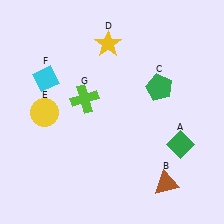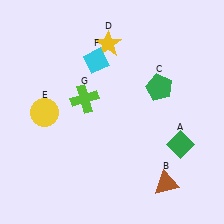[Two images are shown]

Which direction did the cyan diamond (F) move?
The cyan diamond (F) moved right.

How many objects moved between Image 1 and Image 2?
1 object moved between the two images.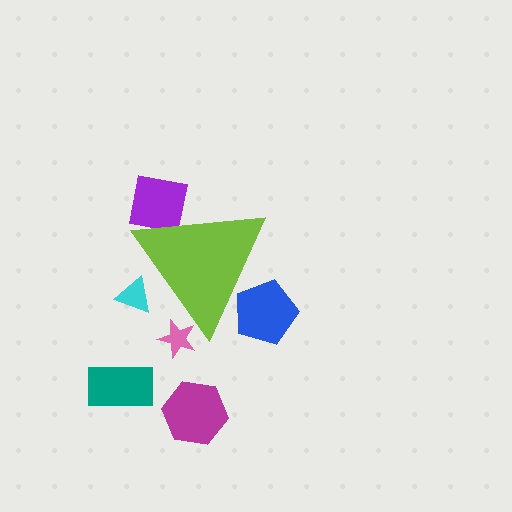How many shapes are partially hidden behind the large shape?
4 shapes are partially hidden.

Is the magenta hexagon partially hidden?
No, the magenta hexagon is fully visible.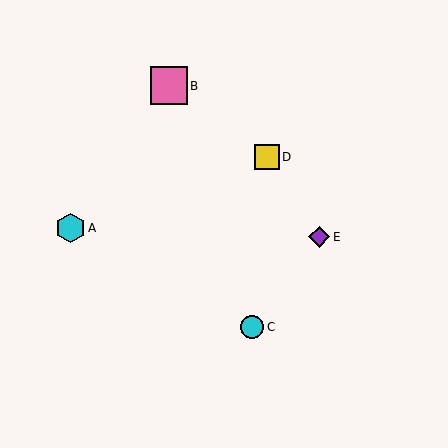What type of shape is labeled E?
Shape E is a purple diamond.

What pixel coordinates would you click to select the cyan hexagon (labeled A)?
Click at (70, 228) to select the cyan hexagon A.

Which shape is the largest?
The pink square (labeled B) is the largest.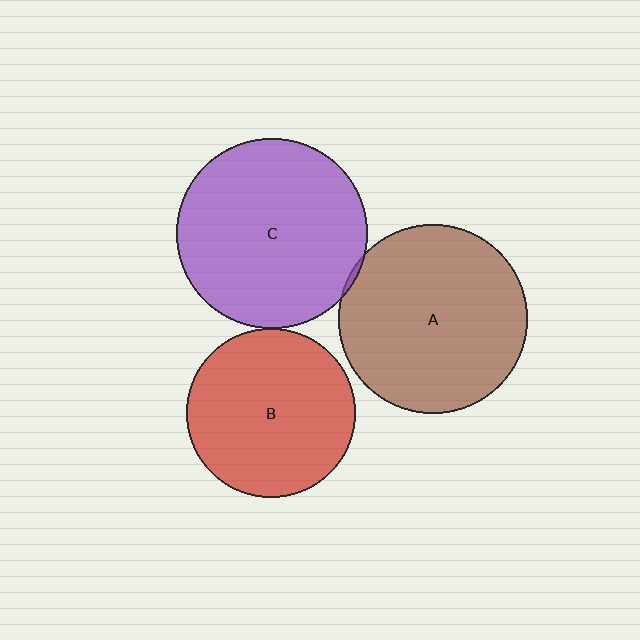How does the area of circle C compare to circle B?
Approximately 1.3 times.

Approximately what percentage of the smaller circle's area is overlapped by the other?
Approximately 5%.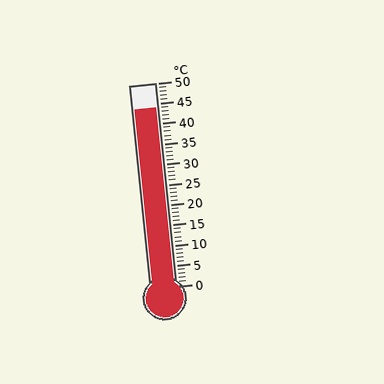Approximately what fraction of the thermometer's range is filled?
The thermometer is filled to approximately 90% of its range.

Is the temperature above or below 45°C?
The temperature is below 45°C.